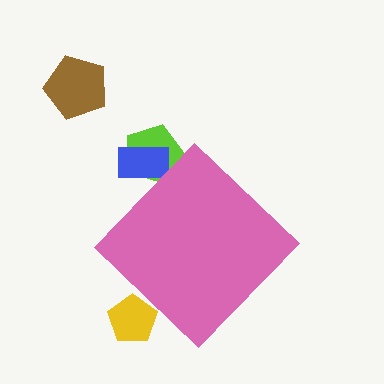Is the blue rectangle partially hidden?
Yes, the blue rectangle is partially hidden behind the pink diamond.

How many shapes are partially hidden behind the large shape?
3 shapes are partially hidden.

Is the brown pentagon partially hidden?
No, the brown pentagon is fully visible.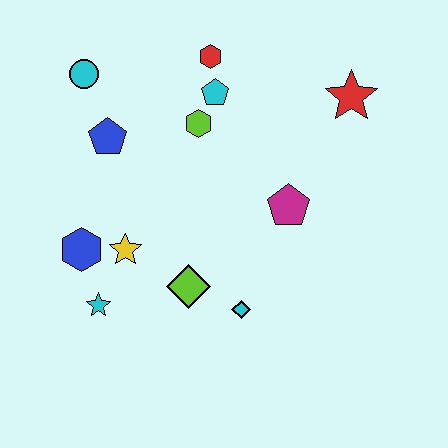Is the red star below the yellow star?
No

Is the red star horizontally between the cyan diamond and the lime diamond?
No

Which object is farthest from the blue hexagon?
The red star is farthest from the blue hexagon.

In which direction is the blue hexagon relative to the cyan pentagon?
The blue hexagon is below the cyan pentagon.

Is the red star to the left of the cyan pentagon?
No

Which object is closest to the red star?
The magenta pentagon is closest to the red star.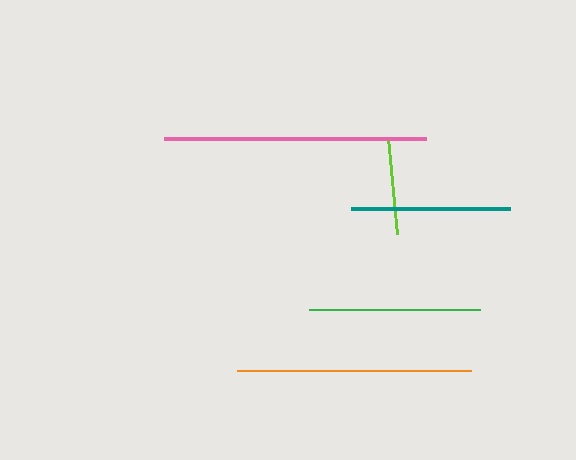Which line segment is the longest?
The pink line is the longest at approximately 261 pixels.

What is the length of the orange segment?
The orange segment is approximately 234 pixels long.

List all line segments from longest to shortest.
From longest to shortest: pink, orange, green, teal, lime.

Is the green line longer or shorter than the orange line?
The orange line is longer than the green line.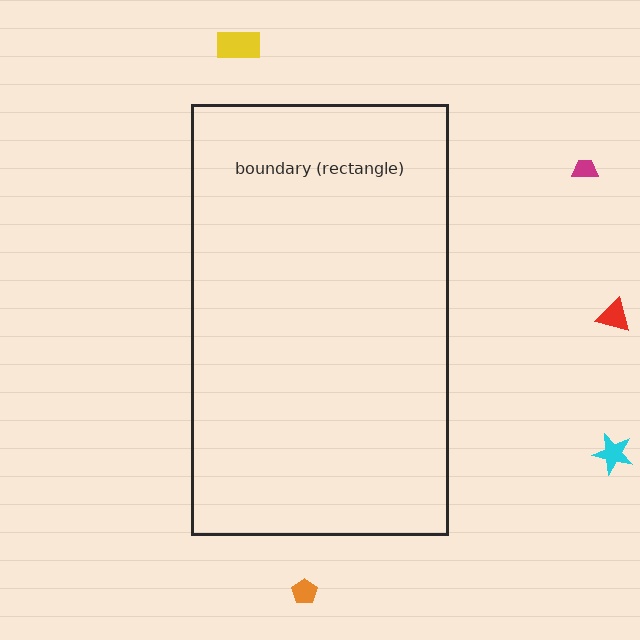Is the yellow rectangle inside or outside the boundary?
Outside.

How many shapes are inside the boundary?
0 inside, 5 outside.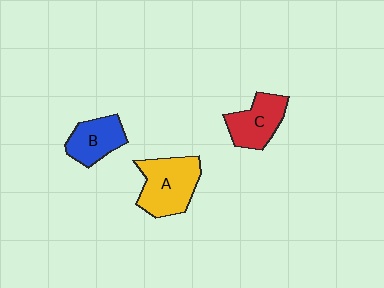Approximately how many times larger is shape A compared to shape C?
Approximately 1.3 times.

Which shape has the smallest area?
Shape B (blue).